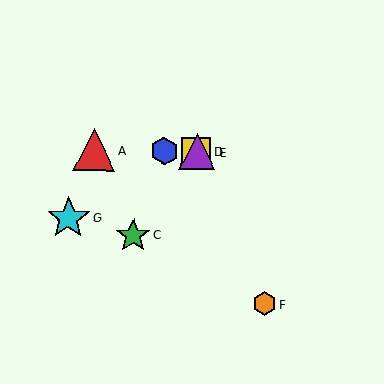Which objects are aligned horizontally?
Objects A, B, D, E are aligned horizontally.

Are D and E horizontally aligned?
Yes, both are at y≈152.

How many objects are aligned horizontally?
4 objects (A, B, D, E) are aligned horizontally.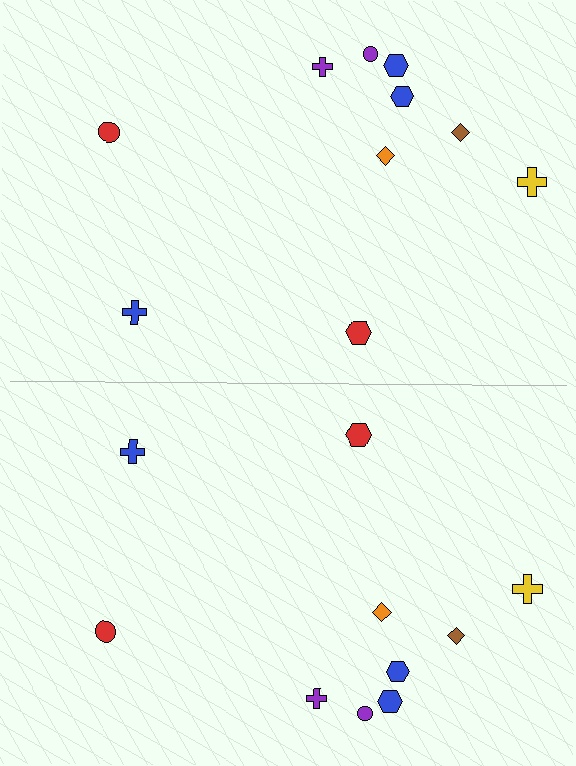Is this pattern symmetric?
Yes, this pattern has bilateral (reflection) symmetry.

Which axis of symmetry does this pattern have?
The pattern has a horizontal axis of symmetry running through the center of the image.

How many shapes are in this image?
There are 20 shapes in this image.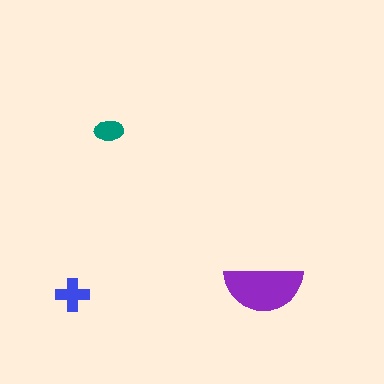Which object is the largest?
The purple semicircle.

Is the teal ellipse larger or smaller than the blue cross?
Smaller.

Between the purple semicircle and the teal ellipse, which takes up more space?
The purple semicircle.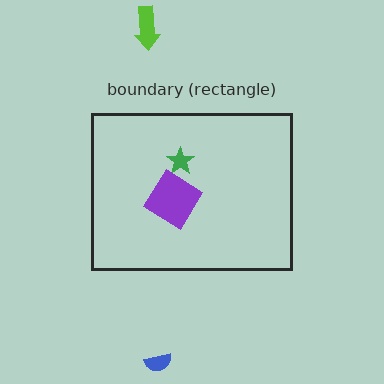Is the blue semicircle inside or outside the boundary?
Outside.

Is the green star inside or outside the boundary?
Inside.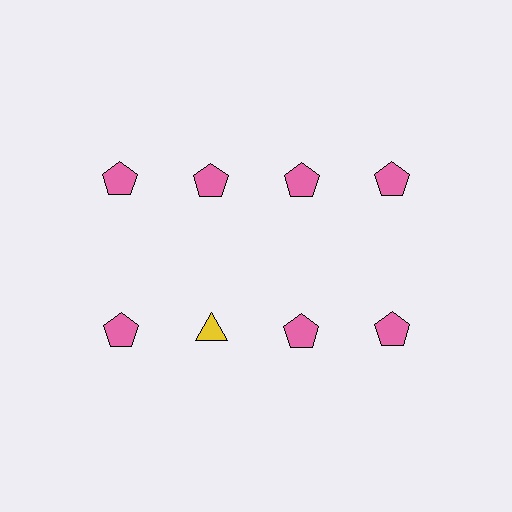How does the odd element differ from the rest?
It differs in both color (yellow instead of pink) and shape (triangle instead of pentagon).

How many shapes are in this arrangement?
There are 8 shapes arranged in a grid pattern.